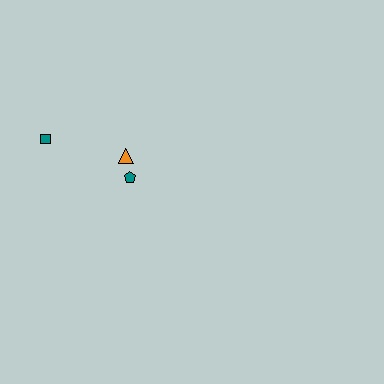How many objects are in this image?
There are 3 objects.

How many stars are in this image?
There are no stars.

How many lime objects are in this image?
There are no lime objects.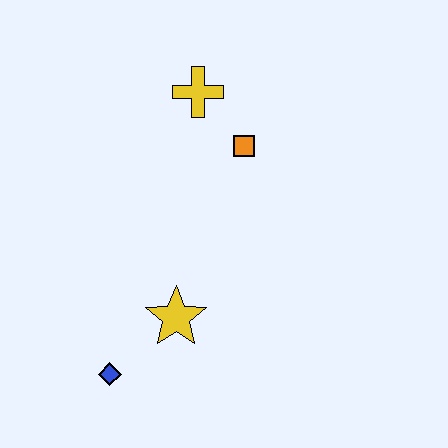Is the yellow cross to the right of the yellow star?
Yes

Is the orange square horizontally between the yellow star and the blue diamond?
No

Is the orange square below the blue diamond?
No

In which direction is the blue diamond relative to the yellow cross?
The blue diamond is below the yellow cross.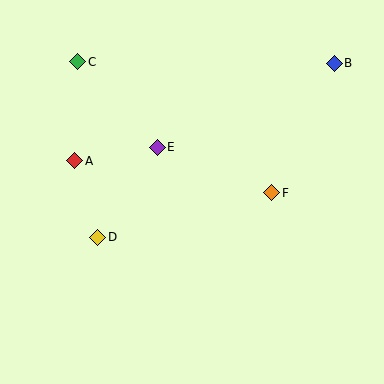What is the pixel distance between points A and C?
The distance between A and C is 99 pixels.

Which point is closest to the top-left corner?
Point C is closest to the top-left corner.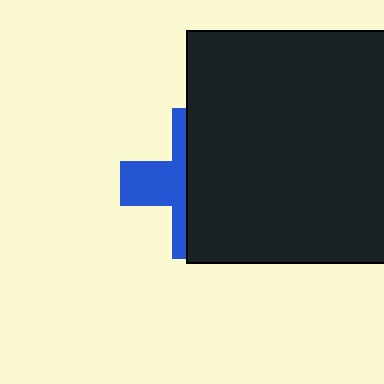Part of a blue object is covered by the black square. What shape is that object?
It is a cross.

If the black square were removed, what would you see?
You would see the complete blue cross.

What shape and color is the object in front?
The object in front is a black square.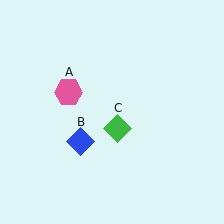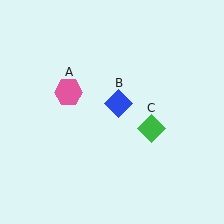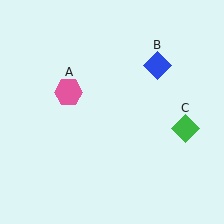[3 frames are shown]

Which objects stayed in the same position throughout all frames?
Pink hexagon (object A) remained stationary.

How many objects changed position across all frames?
2 objects changed position: blue diamond (object B), green diamond (object C).